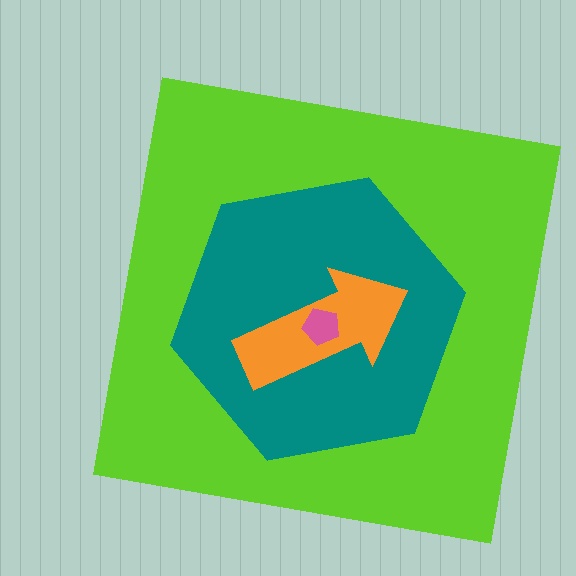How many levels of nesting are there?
4.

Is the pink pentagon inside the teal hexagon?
Yes.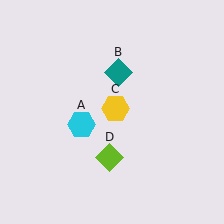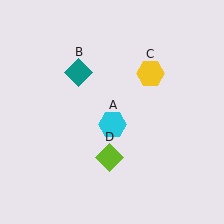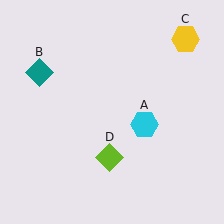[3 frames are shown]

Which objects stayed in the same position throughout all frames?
Lime diamond (object D) remained stationary.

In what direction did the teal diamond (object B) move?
The teal diamond (object B) moved left.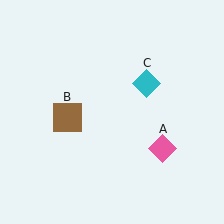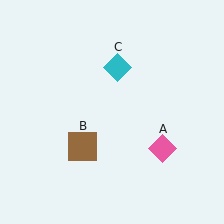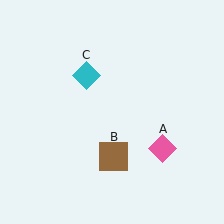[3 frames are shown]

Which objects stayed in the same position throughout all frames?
Pink diamond (object A) remained stationary.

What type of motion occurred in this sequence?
The brown square (object B), cyan diamond (object C) rotated counterclockwise around the center of the scene.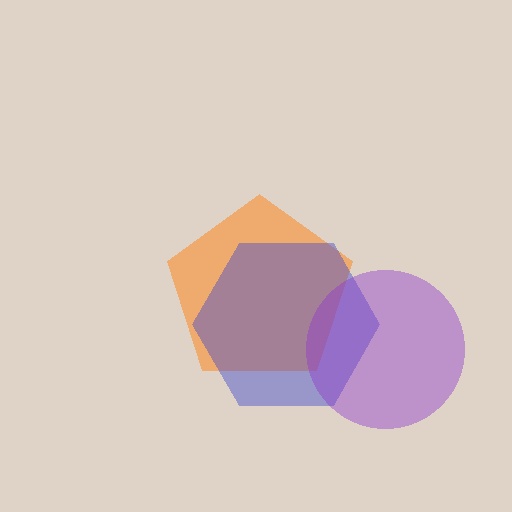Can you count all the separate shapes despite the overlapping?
Yes, there are 3 separate shapes.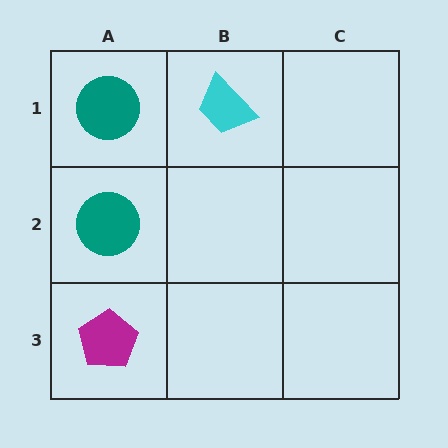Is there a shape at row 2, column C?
No, that cell is empty.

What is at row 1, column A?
A teal circle.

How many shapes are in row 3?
1 shape.